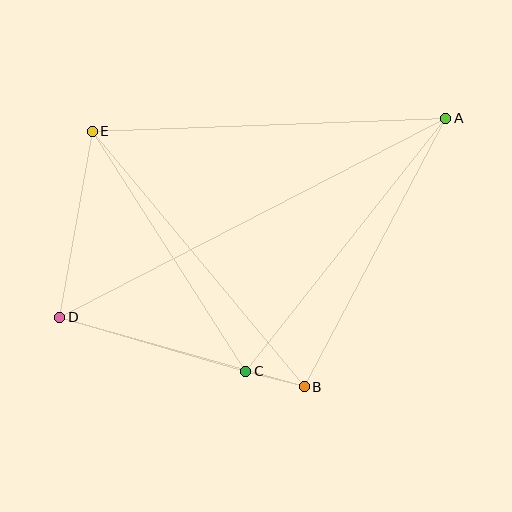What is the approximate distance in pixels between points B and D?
The distance between B and D is approximately 254 pixels.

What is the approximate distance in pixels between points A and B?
The distance between A and B is approximately 303 pixels.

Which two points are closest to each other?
Points B and C are closest to each other.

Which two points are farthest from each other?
Points A and D are farthest from each other.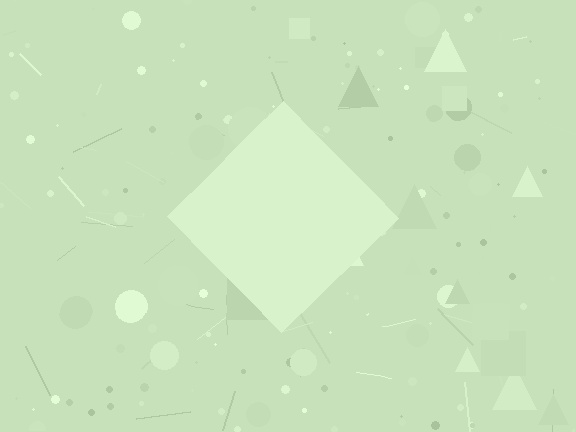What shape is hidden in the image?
A diamond is hidden in the image.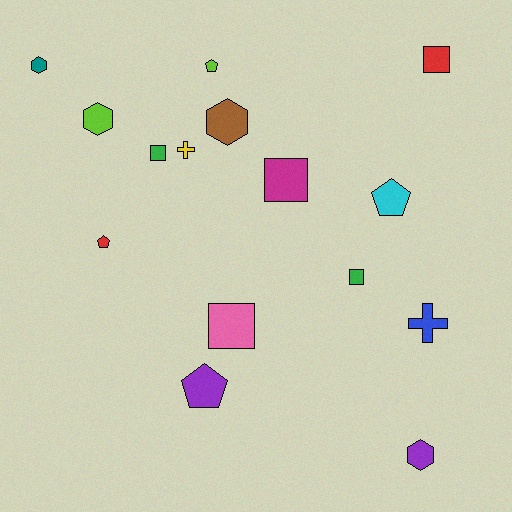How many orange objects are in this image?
There are no orange objects.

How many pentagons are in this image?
There are 4 pentagons.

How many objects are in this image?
There are 15 objects.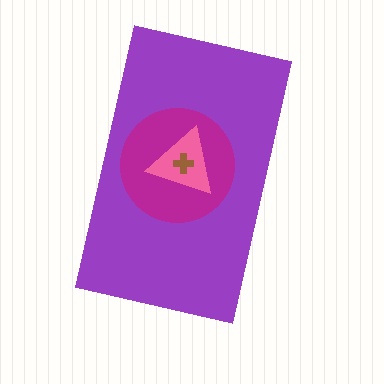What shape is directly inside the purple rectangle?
The magenta circle.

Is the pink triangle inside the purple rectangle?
Yes.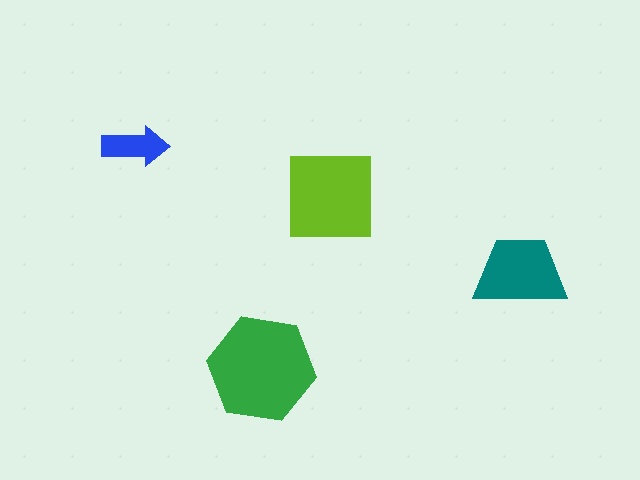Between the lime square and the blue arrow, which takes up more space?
The lime square.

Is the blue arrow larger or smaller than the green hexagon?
Smaller.